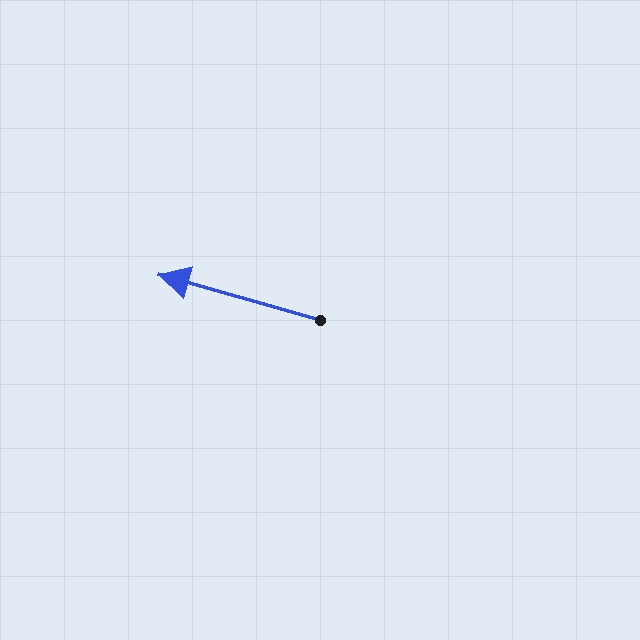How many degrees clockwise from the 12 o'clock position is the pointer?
Approximately 286 degrees.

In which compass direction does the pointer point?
West.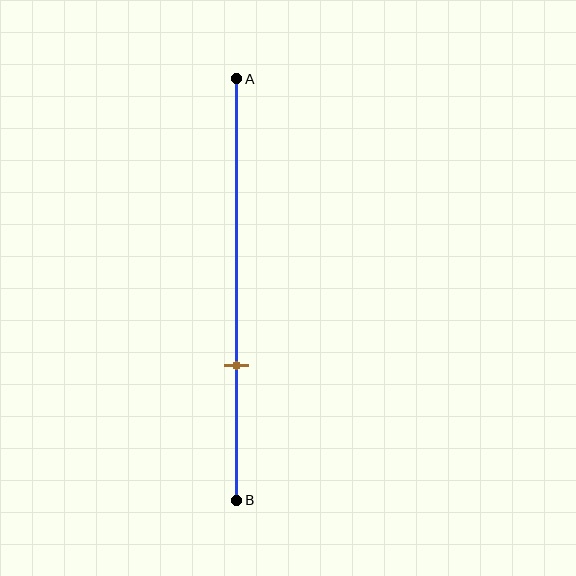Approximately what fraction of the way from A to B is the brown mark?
The brown mark is approximately 70% of the way from A to B.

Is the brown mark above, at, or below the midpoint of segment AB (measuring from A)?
The brown mark is below the midpoint of segment AB.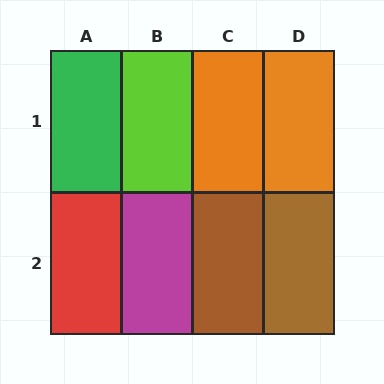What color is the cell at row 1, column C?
Orange.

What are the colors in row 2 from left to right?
Red, magenta, brown, brown.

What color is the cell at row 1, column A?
Green.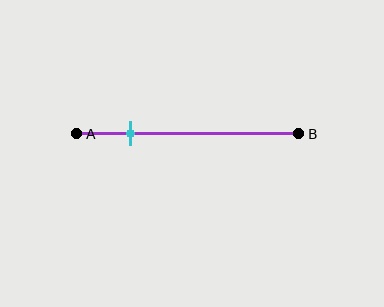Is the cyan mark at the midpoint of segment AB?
No, the mark is at about 25% from A, not at the 50% midpoint.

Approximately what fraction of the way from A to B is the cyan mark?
The cyan mark is approximately 25% of the way from A to B.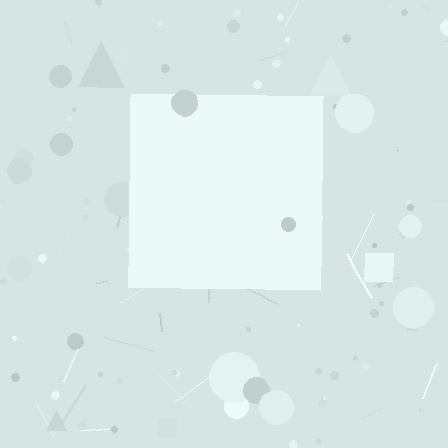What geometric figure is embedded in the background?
A square is embedded in the background.